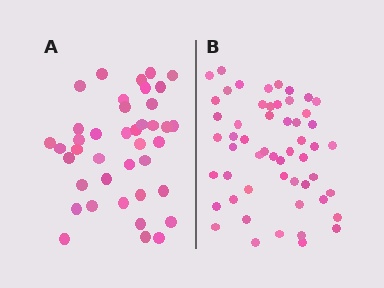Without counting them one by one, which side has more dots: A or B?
Region B (the right region) has more dots.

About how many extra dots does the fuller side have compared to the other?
Region B has approximately 15 more dots than region A.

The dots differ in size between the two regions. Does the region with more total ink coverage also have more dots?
No. Region A has more total ink coverage because its dots are larger, but region B actually contains more individual dots. Total area can be misleading — the number of items is what matters here.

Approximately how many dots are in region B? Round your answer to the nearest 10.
About 50 dots. (The exact count is 54, which rounds to 50.)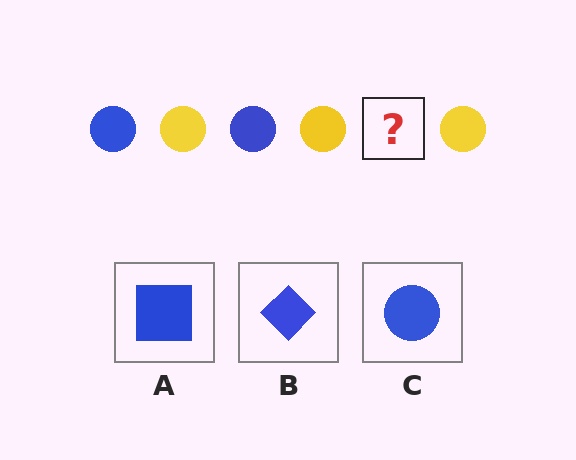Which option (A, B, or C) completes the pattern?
C.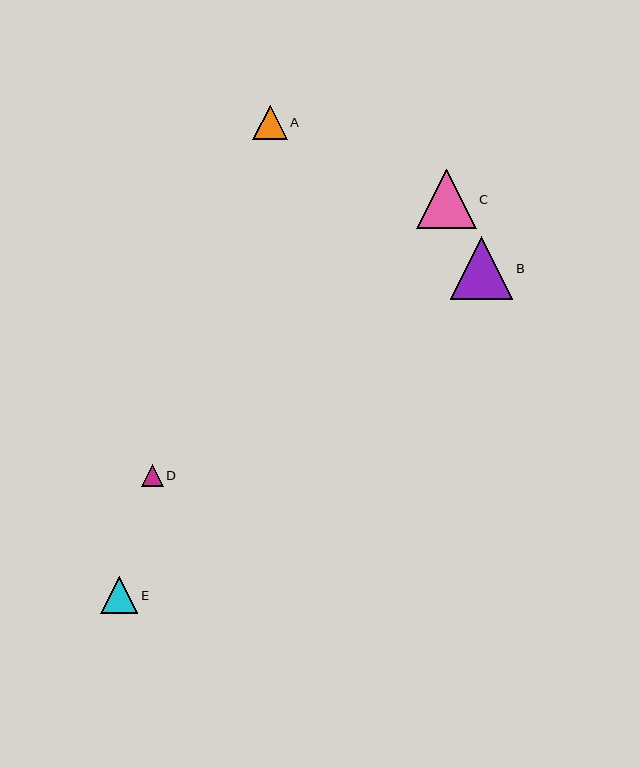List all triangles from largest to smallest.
From largest to smallest: B, C, E, A, D.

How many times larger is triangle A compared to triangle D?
Triangle A is approximately 1.6 times the size of triangle D.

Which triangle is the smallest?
Triangle D is the smallest with a size of approximately 22 pixels.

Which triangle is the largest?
Triangle B is the largest with a size of approximately 63 pixels.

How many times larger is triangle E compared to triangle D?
Triangle E is approximately 1.7 times the size of triangle D.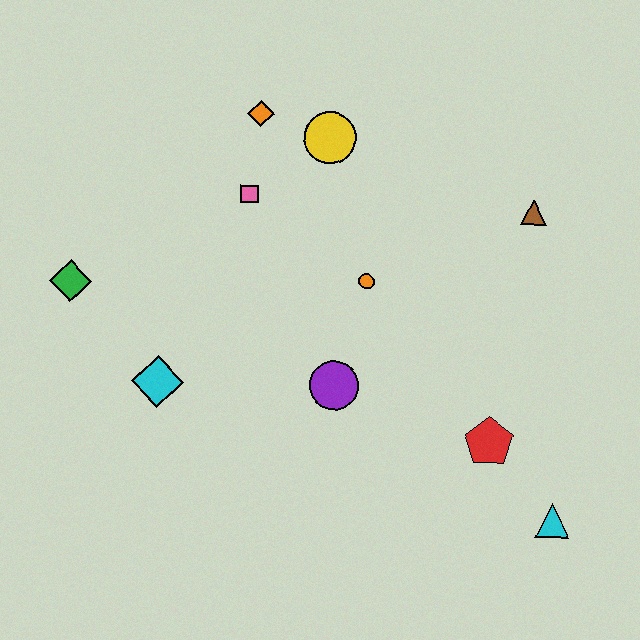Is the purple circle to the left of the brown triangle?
Yes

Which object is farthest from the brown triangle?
The green diamond is farthest from the brown triangle.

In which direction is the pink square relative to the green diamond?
The pink square is to the right of the green diamond.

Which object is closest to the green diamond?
The cyan diamond is closest to the green diamond.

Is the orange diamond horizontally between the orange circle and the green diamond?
Yes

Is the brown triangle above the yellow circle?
No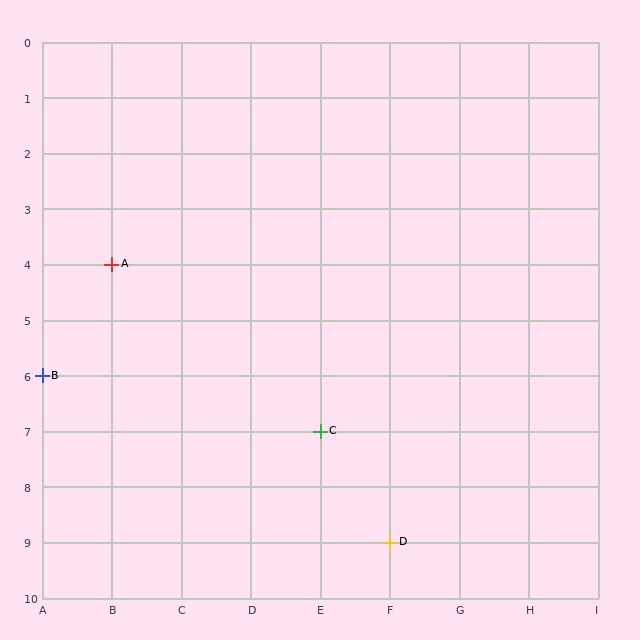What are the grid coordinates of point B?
Point B is at grid coordinates (A, 6).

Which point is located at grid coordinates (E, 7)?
Point C is at (E, 7).